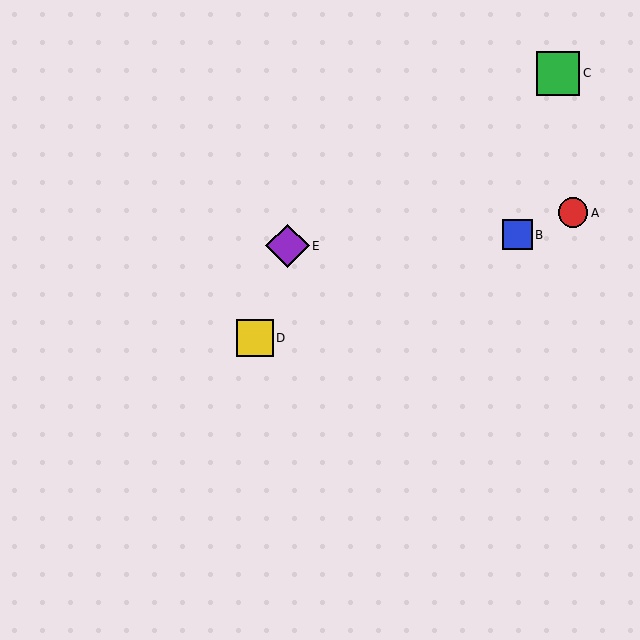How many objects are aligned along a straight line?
3 objects (A, B, D) are aligned along a straight line.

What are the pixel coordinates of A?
Object A is at (573, 213).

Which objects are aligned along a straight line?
Objects A, B, D are aligned along a straight line.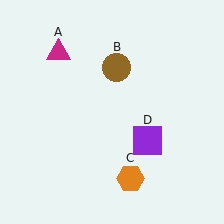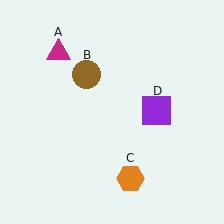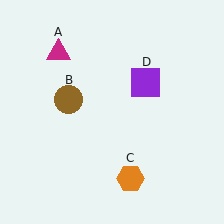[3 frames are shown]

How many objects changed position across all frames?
2 objects changed position: brown circle (object B), purple square (object D).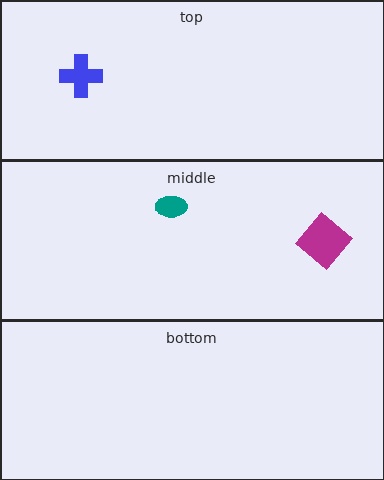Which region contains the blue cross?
The top region.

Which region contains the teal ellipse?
The middle region.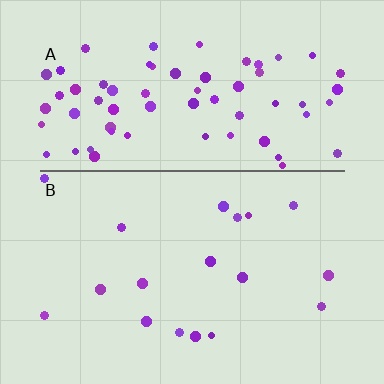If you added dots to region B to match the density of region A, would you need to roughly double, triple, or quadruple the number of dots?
Approximately quadruple.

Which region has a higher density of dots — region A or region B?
A (the top).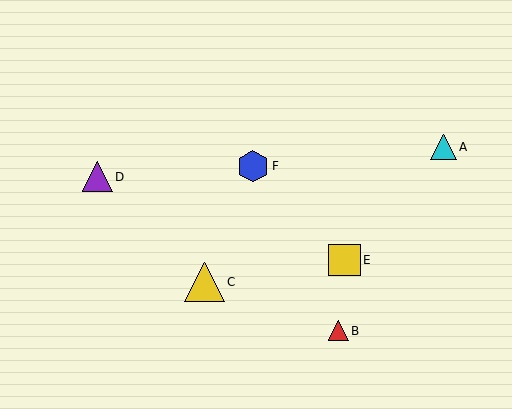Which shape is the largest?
The yellow triangle (labeled C) is the largest.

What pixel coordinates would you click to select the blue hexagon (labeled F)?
Click at (253, 166) to select the blue hexagon F.